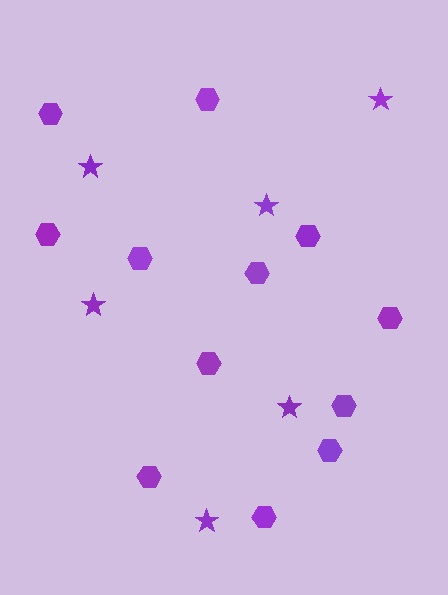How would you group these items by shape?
There are 2 groups: one group of hexagons (12) and one group of stars (6).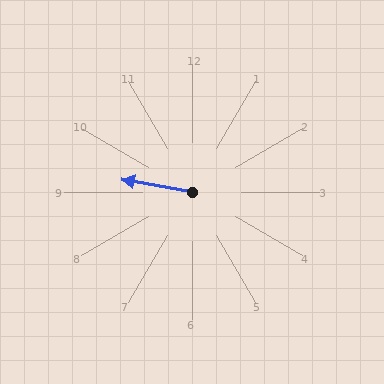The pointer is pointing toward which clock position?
Roughly 9 o'clock.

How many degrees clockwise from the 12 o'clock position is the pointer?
Approximately 280 degrees.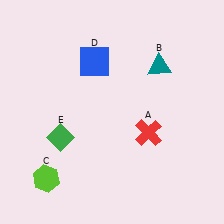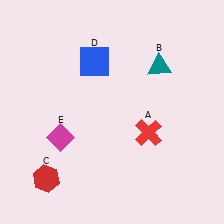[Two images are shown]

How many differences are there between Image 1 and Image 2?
There are 2 differences between the two images.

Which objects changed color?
C changed from lime to red. E changed from green to magenta.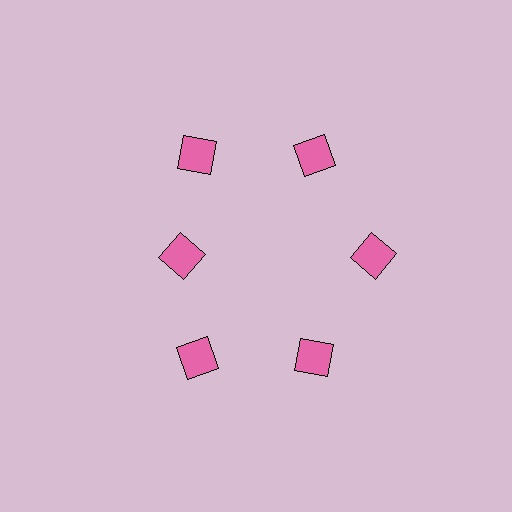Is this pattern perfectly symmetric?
No. The 6 pink squares are arranged in a ring, but one element near the 9 o'clock position is pulled inward toward the center, breaking the 6-fold rotational symmetry.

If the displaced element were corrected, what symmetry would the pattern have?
It would have 6-fold rotational symmetry — the pattern would map onto itself every 60 degrees.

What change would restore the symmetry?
The symmetry would be restored by moving it outward, back onto the ring so that all 6 squares sit at equal angles and equal distance from the center.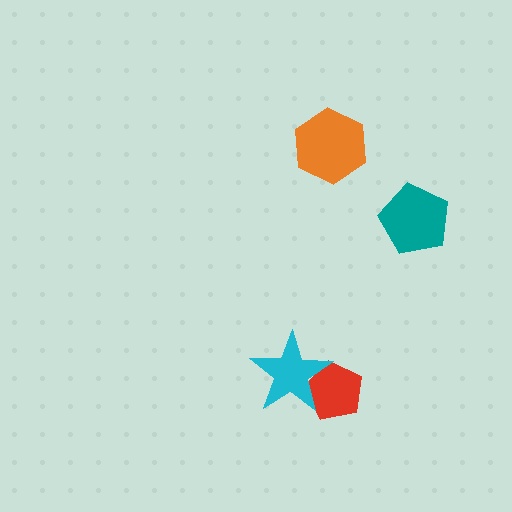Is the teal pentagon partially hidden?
No, no other shape covers it.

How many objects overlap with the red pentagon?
1 object overlaps with the red pentagon.